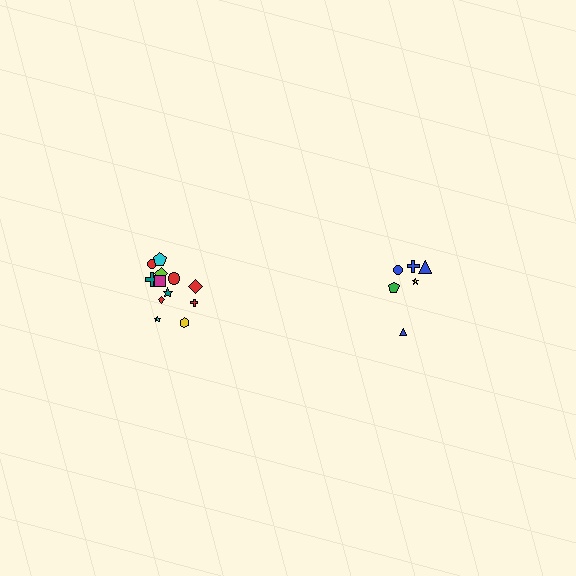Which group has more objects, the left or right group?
The left group.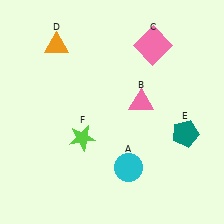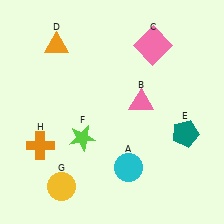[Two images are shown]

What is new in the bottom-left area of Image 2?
An orange cross (H) was added in the bottom-left area of Image 2.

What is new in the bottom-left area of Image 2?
A yellow circle (G) was added in the bottom-left area of Image 2.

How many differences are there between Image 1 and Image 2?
There are 2 differences between the two images.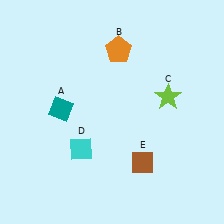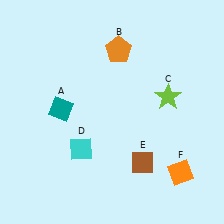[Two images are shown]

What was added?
An orange diamond (F) was added in Image 2.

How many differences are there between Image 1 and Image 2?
There is 1 difference between the two images.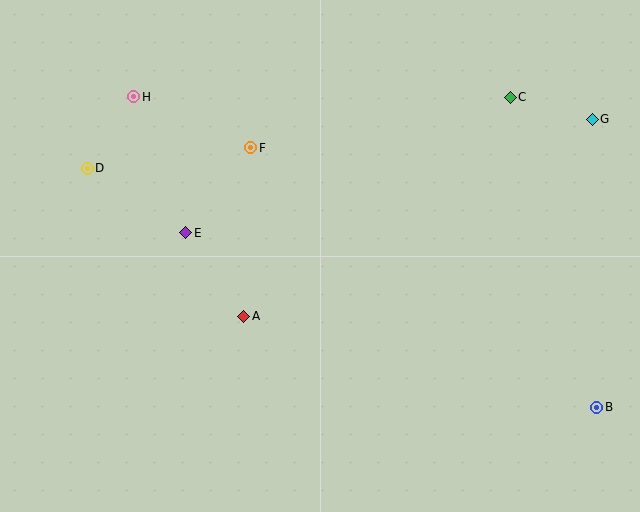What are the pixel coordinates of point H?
Point H is at (134, 97).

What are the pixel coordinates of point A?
Point A is at (244, 316).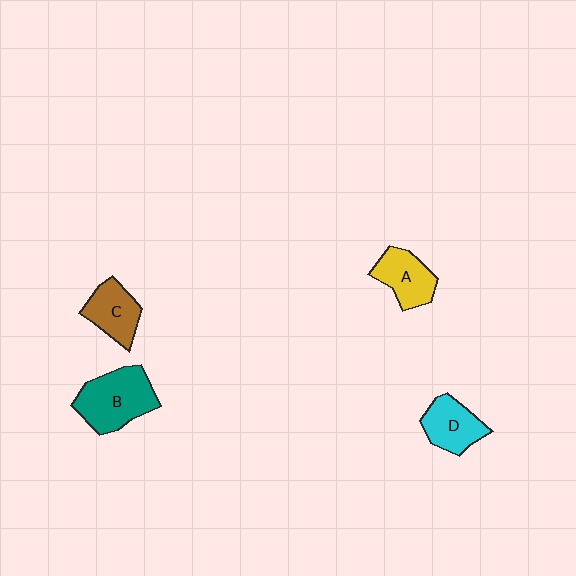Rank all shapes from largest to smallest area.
From largest to smallest: B (teal), D (cyan), A (yellow), C (brown).